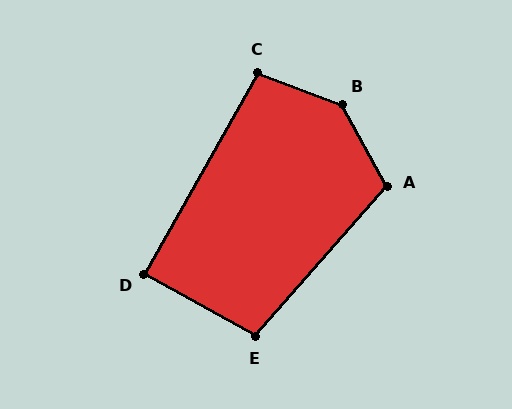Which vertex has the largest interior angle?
B, at approximately 139 degrees.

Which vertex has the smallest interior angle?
D, at approximately 90 degrees.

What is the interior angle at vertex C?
Approximately 99 degrees (obtuse).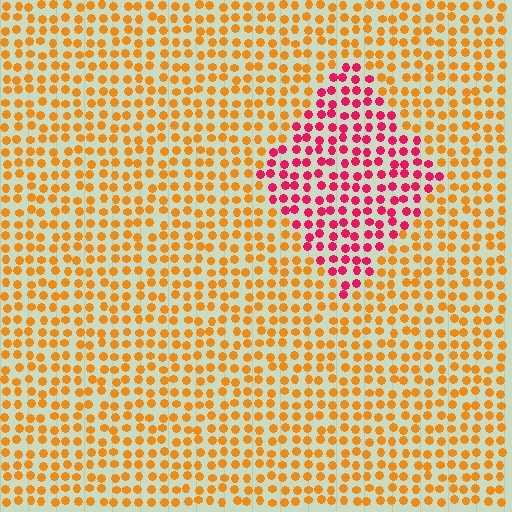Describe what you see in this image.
The image is filled with small orange elements in a uniform arrangement. A diamond-shaped region is visible where the elements are tinted to a slightly different hue, forming a subtle color boundary.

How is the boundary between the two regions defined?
The boundary is defined purely by a slight shift in hue (about 54 degrees). Spacing, size, and orientation are identical on both sides.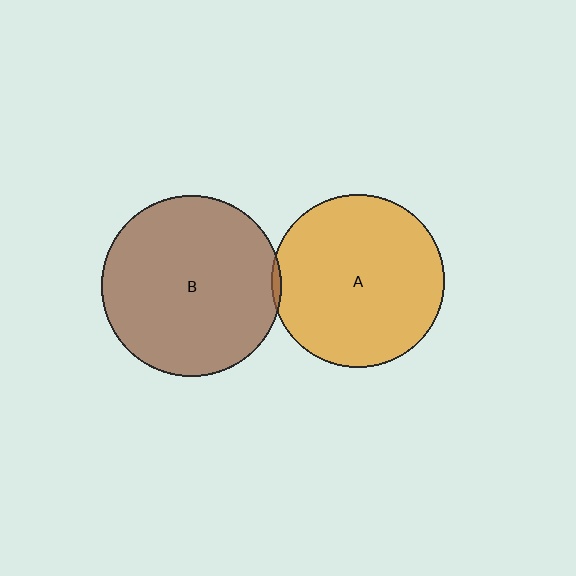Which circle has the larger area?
Circle B (brown).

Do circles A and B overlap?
Yes.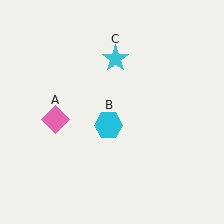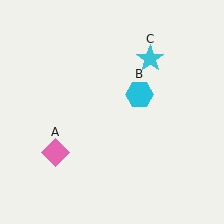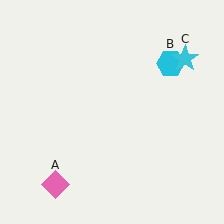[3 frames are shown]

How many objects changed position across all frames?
3 objects changed position: pink diamond (object A), cyan hexagon (object B), cyan star (object C).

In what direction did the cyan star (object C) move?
The cyan star (object C) moved right.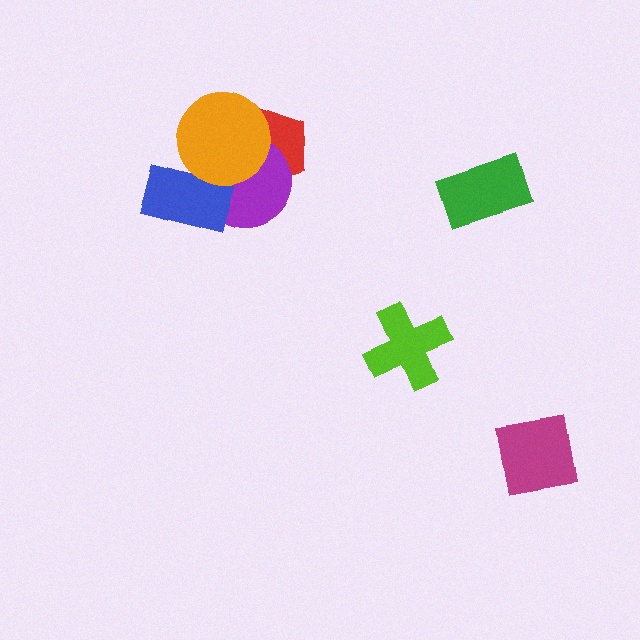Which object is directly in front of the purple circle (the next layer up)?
The blue rectangle is directly in front of the purple circle.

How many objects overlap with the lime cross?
0 objects overlap with the lime cross.